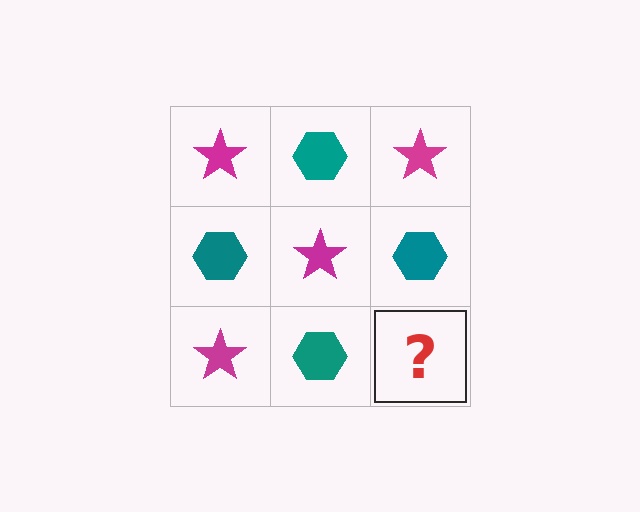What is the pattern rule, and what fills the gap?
The rule is that it alternates magenta star and teal hexagon in a checkerboard pattern. The gap should be filled with a magenta star.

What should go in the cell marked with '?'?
The missing cell should contain a magenta star.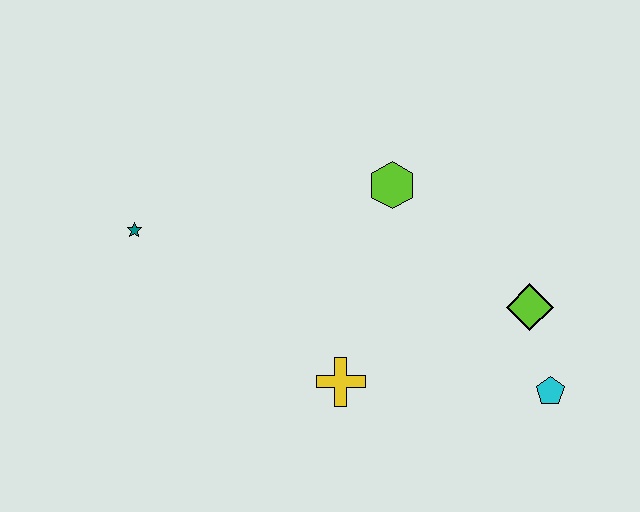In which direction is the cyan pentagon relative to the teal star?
The cyan pentagon is to the right of the teal star.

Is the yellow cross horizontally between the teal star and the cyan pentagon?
Yes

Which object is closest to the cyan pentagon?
The lime diamond is closest to the cyan pentagon.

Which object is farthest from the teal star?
The cyan pentagon is farthest from the teal star.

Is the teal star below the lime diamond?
No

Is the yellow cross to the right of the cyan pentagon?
No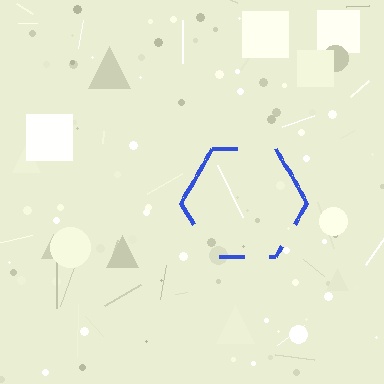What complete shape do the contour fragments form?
The contour fragments form a hexagon.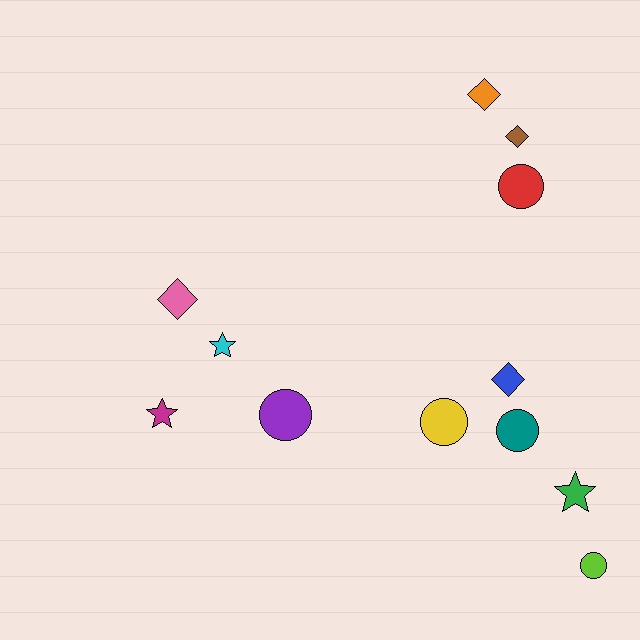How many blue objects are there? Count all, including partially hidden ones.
There is 1 blue object.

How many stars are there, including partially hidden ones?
There are 3 stars.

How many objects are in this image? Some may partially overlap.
There are 12 objects.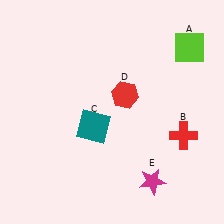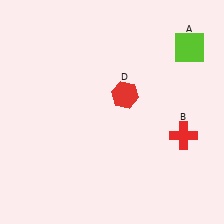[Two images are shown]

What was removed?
The magenta star (E), the teal square (C) were removed in Image 2.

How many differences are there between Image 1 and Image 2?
There are 2 differences between the two images.